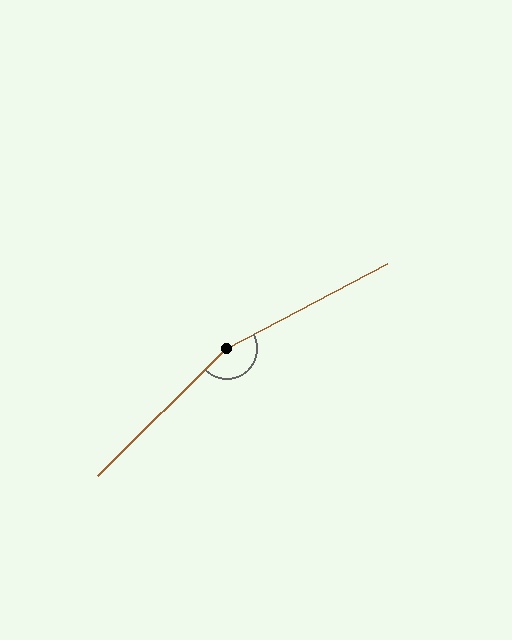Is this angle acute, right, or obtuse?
It is obtuse.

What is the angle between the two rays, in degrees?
Approximately 163 degrees.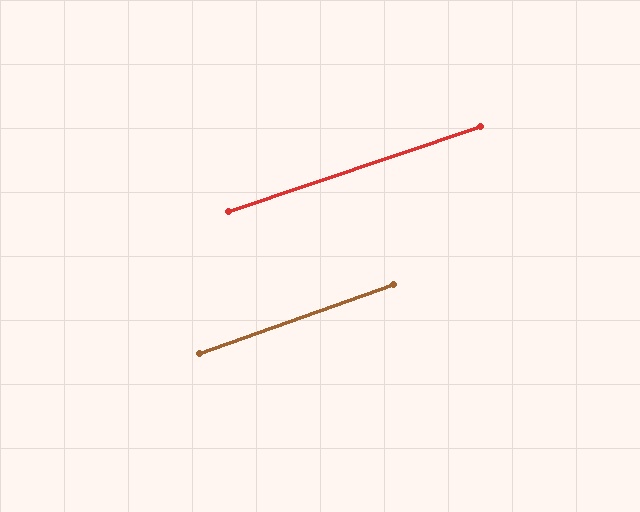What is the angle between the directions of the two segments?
Approximately 1 degree.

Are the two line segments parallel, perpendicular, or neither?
Parallel — their directions differ by only 0.9°.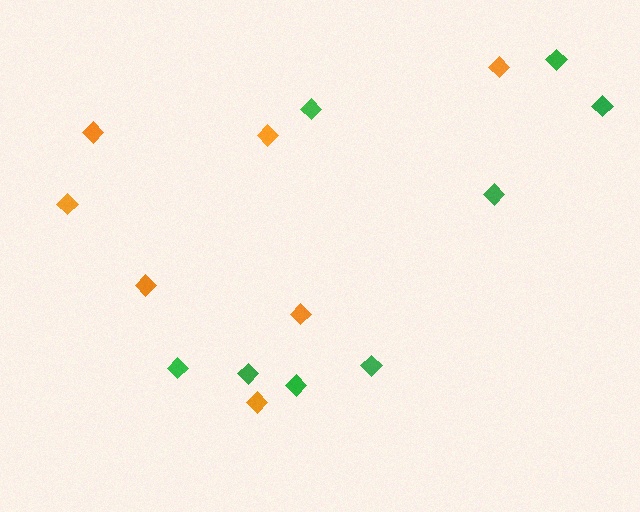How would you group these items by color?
There are 2 groups: one group of orange diamonds (7) and one group of green diamonds (8).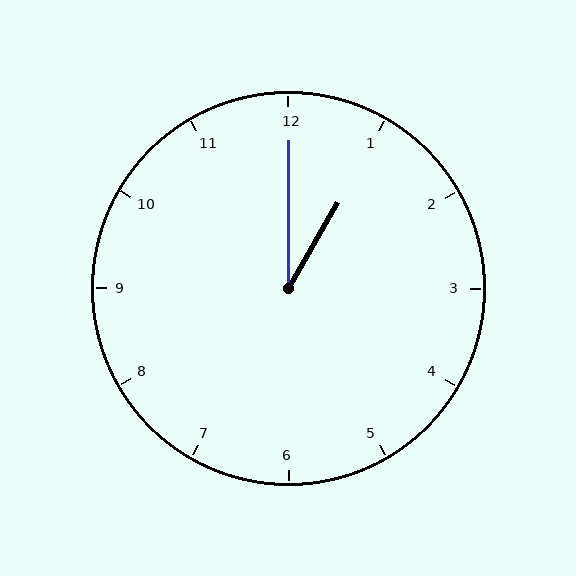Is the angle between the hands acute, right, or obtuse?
It is acute.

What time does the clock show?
1:00.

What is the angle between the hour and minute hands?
Approximately 30 degrees.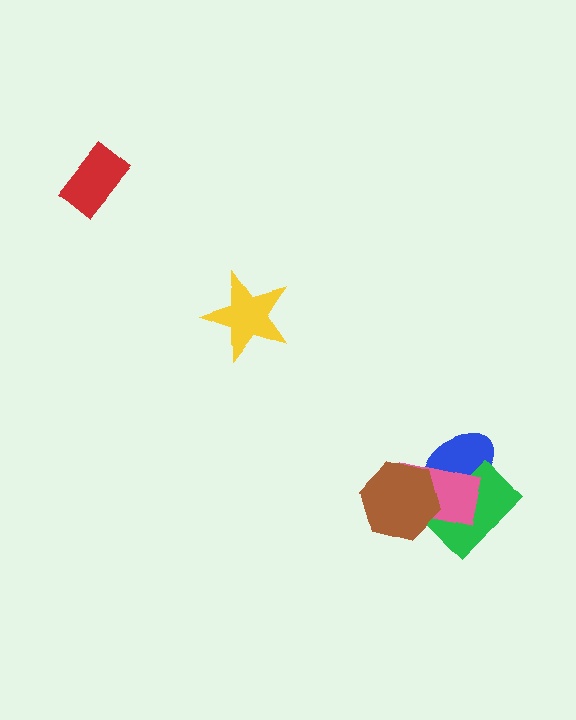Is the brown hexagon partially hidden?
No, no other shape covers it.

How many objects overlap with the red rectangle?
0 objects overlap with the red rectangle.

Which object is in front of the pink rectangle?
The brown hexagon is in front of the pink rectangle.